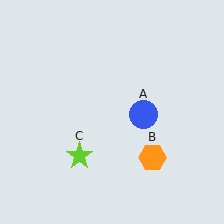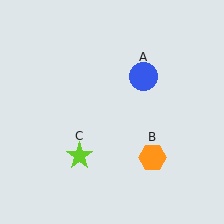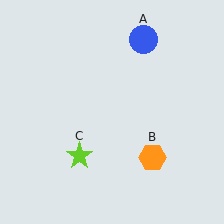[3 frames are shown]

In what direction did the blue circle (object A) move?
The blue circle (object A) moved up.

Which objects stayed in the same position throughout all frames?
Orange hexagon (object B) and lime star (object C) remained stationary.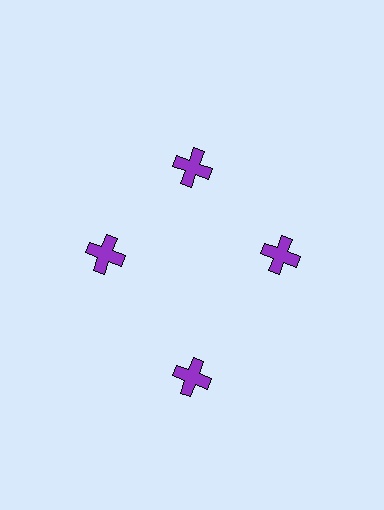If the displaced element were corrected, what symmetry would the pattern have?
It would have 4-fold rotational symmetry — the pattern would map onto itself every 90 degrees.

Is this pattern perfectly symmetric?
No. The 4 purple crosses are arranged in a ring, but one element near the 6 o'clock position is pushed outward from the center, breaking the 4-fold rotational symmetry.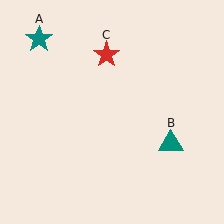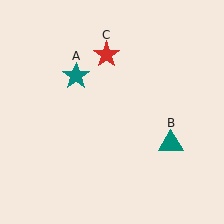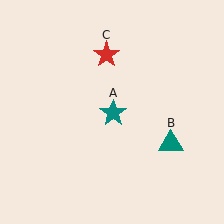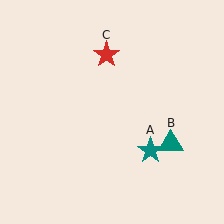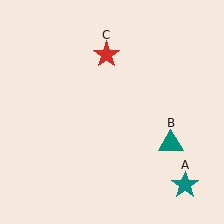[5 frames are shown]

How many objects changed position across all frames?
1 object changed position: teal star (object A).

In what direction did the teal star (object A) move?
The teal star (object A) moved down and to the right.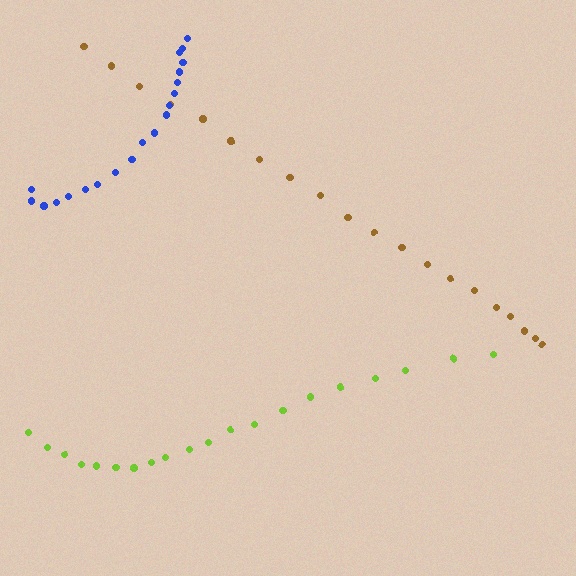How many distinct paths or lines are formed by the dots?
There are 3 distinct paths.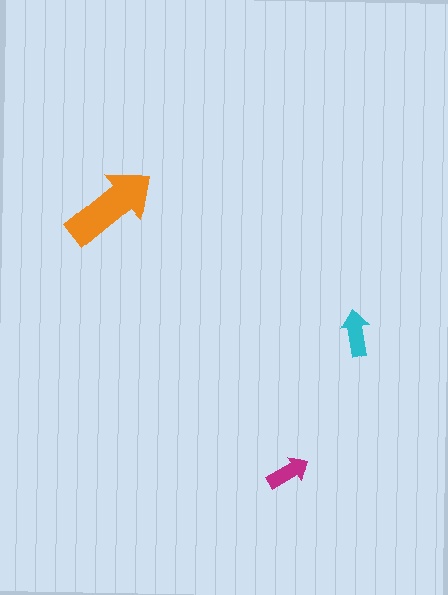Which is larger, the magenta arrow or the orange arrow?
The orange one.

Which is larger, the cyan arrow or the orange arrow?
The orange one.